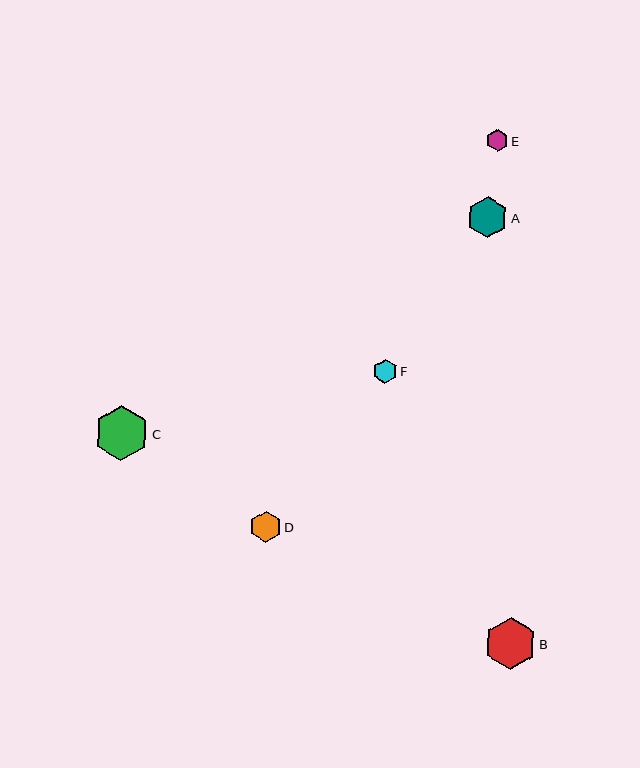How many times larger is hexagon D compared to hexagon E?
Hexagon D is approximately 1.4 times the size of hexagon E.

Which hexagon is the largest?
Hexagon C is the largest with a size of approximately 55 pixels.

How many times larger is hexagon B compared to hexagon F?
Hexagon B is approximately 2.1 times the size of hexagon F.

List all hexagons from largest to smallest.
From largest to smallest: C, B, A, D, F, E.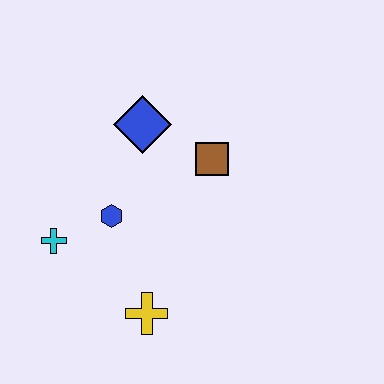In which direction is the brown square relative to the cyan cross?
The brown square is to the right of the cyan cross.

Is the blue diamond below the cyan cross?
No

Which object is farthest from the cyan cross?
The brown square is farthest from the cyan cross.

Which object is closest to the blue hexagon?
The cyan cross is closest to the blue hexagon.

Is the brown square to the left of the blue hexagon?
No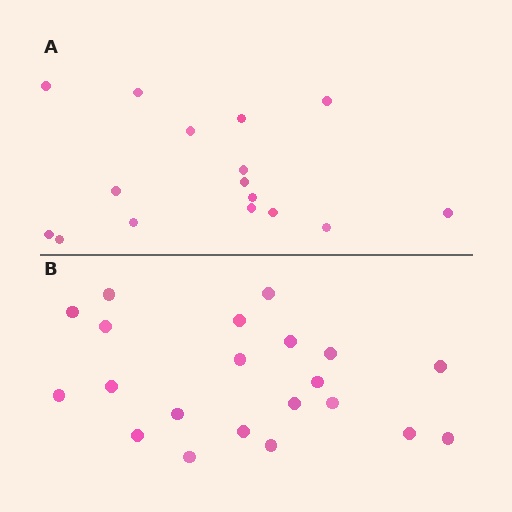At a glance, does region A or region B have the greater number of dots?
Region B (the bottom region) has more dots.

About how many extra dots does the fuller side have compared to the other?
Region B has about 5 more dots than region A.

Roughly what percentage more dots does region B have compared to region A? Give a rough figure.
About 30% more.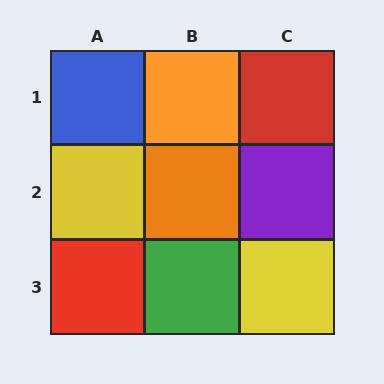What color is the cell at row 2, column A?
Yellow.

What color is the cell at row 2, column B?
Orange.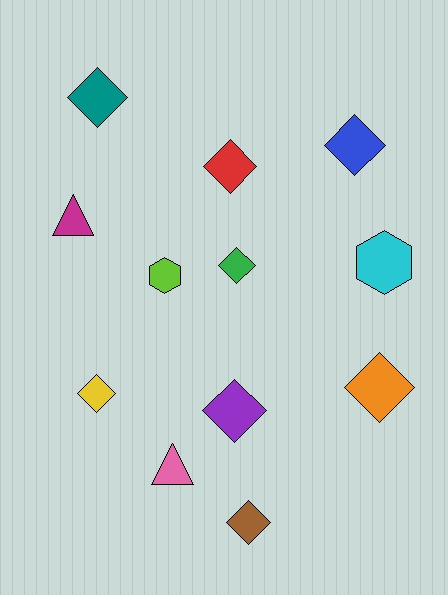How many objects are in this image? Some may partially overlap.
There are 12 objects.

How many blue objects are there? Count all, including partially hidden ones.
There is 1 blue object.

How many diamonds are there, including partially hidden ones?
There are 8 diamonds.